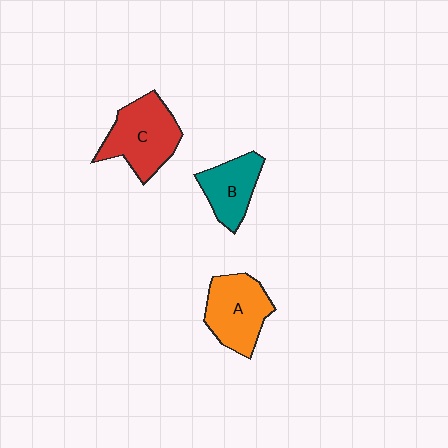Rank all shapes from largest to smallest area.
From largest to smallest: C (red), A (orange), B (teal).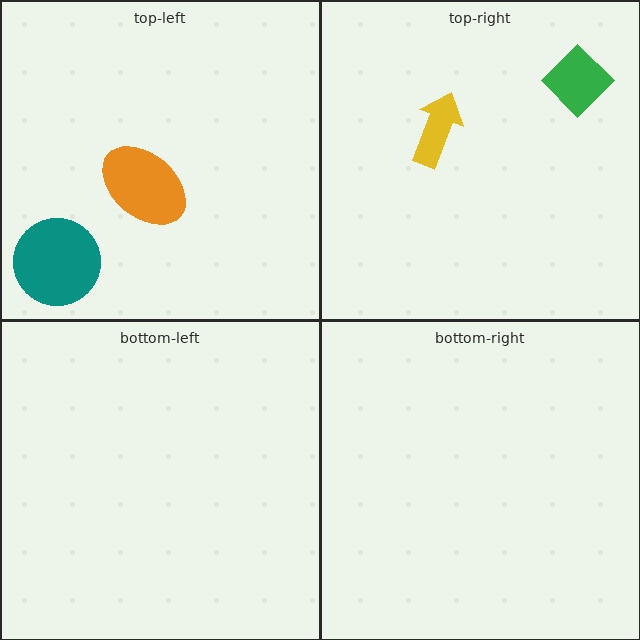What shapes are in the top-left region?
The orange ellipse, the teal circle.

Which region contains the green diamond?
The top-right region.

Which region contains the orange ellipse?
The top-left region.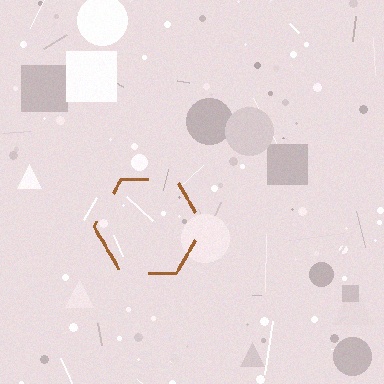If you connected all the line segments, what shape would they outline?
They would outline a hexagon.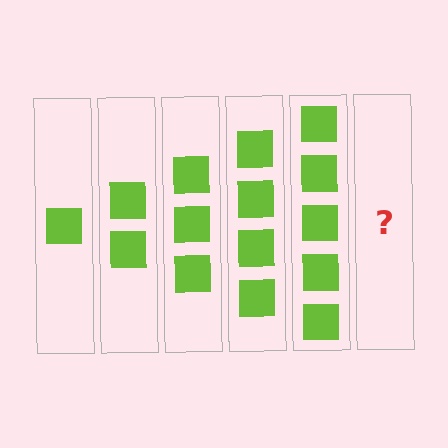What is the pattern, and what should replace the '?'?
The pattern is that each step adds one more square. The '?' should be 6 squares.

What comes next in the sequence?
The next element should be 6 squares.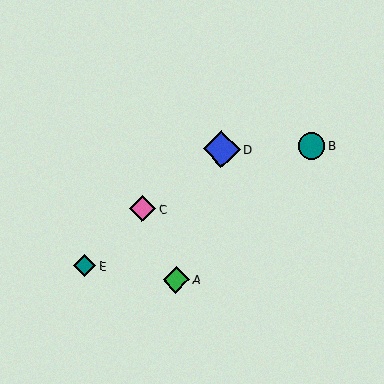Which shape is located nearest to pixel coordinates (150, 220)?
The pink diamond (labeled C) at (142, 209) is nearest to that location.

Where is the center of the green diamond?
The center of the green diamond is at (176, 280).